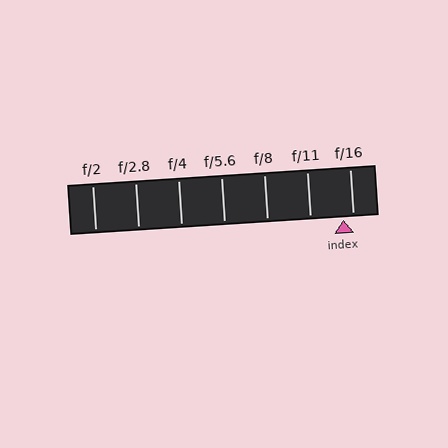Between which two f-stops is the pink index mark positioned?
The index mark is between f/11 and f/16.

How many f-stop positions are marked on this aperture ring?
There are 7 f-stop positions marked.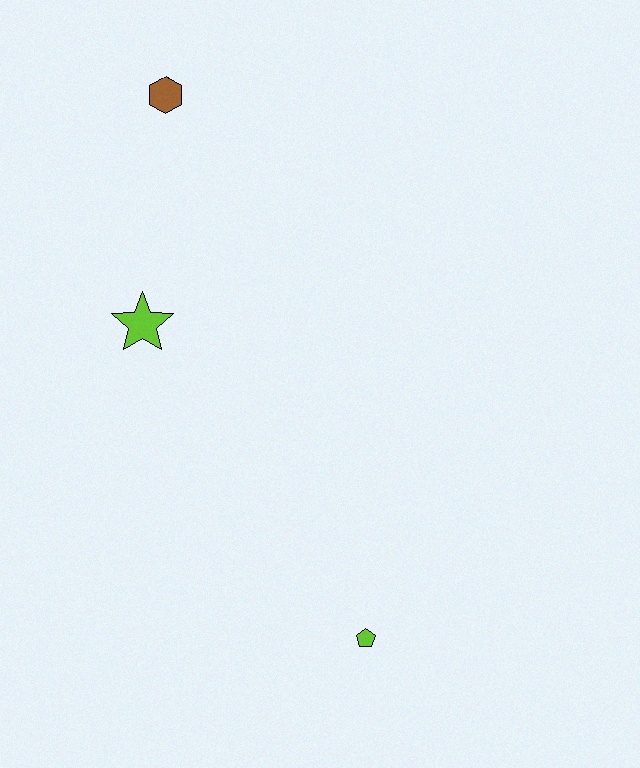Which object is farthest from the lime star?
The lime pentagon is farthest from the lime star.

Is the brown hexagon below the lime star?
No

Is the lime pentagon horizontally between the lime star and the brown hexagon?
No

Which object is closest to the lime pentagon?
The lime star is closest to the lime pentagon.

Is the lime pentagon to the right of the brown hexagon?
Yes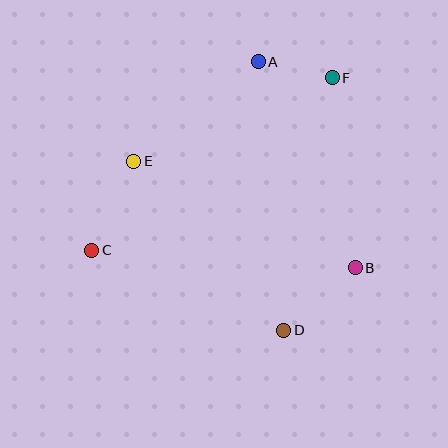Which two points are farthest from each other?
Points C and F are farthest from each other.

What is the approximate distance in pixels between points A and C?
The distance between A and C is approximately 251 pixels.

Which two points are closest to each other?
Points A and F are closest to each other.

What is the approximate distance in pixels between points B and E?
The distance between B and E is approximately 246 pixels.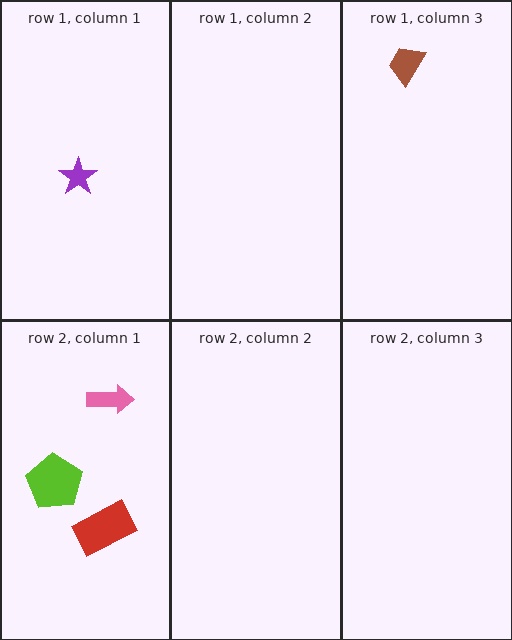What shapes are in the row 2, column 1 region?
The lime pentagon, the red rectangle, the pink arrow.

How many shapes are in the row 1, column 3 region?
1.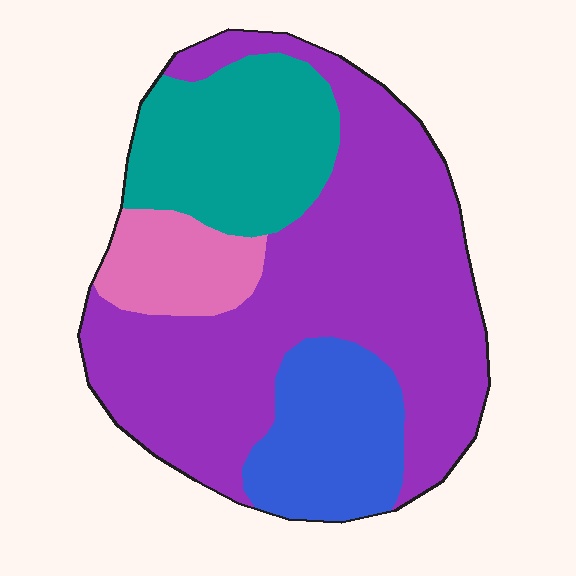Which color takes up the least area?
Pink, at roughly 10%.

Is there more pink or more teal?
Teal.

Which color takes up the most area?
Purple, at roughly 55%.